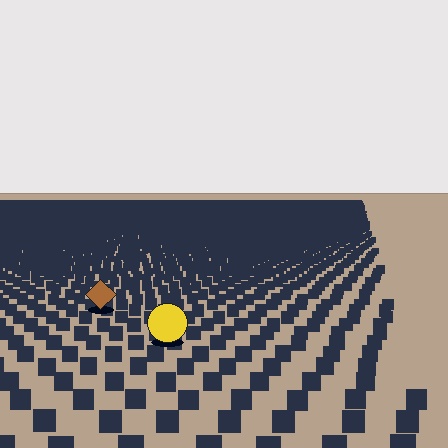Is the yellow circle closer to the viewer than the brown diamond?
Yes. The yellow circle is closer — you can tell from the texture gradient: the ground texture is coarser near it.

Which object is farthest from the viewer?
The brown diamond is farthest from the viewer. It appears smaller and the ground texture around it is denser.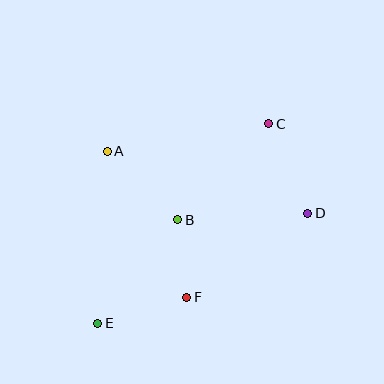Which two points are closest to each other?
Points B and F are closest to each other.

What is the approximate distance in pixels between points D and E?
The distance between D and E is approximately 237 pixels.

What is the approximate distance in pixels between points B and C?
The distance between B and C is approximately 132 pixels.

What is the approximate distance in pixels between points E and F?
The distance between E and F is approximately 93 pixels.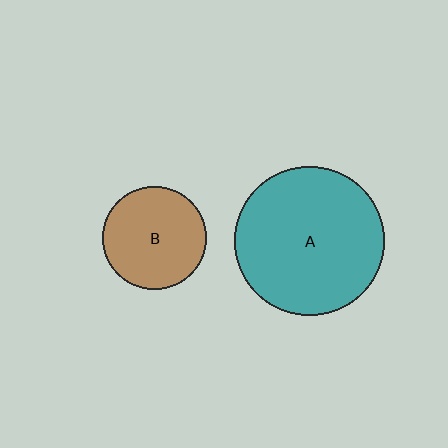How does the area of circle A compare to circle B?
Approximately 2.1 times.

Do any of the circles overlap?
No, none of the circles overlap.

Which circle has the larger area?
Circle A (teal).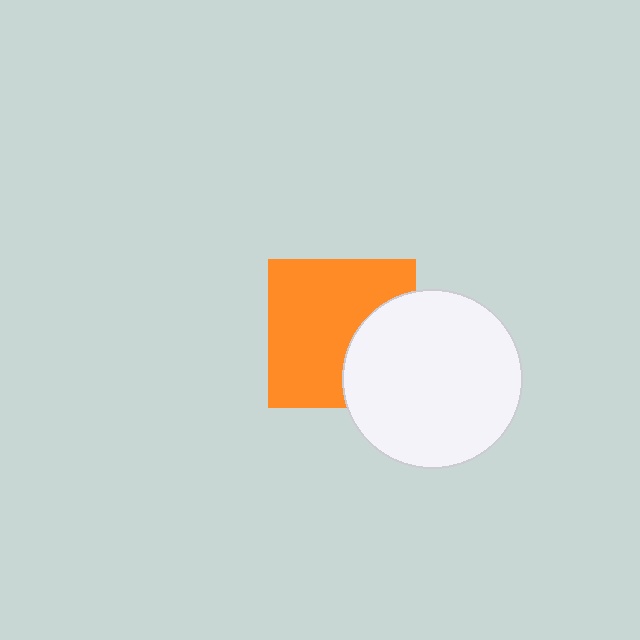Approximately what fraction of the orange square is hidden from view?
Roughly 32% of the orange square is hidden behind the white circle.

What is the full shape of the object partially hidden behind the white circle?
The partially hidden object is an orange square.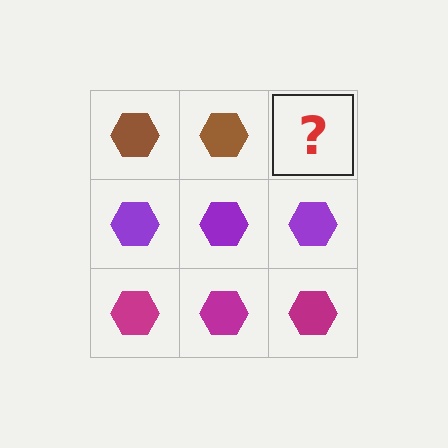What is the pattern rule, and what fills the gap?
The rule is that each row has a consistent color. The gap should be filled with a brown hexagon.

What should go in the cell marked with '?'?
The missing cell should contain a brown hexagon.